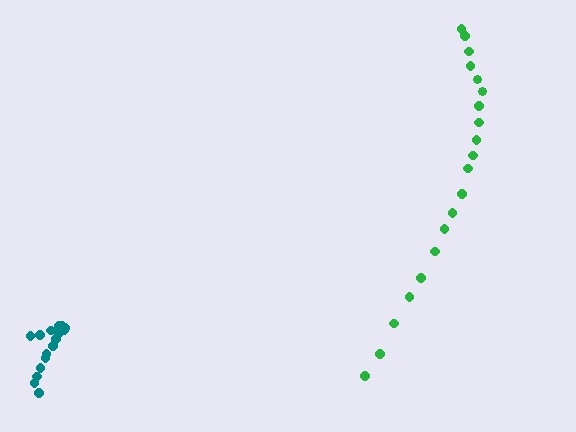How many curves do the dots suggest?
There are 2 distinct paths.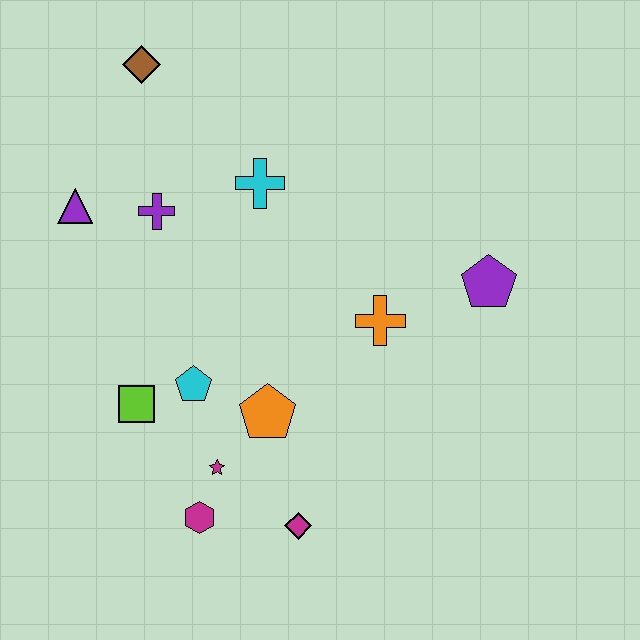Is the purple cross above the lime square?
Yes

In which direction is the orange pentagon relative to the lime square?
The orange pentagon is to the right of the lime square.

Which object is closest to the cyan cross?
The purple cross is closest to the cyan cross.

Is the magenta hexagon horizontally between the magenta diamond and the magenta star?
No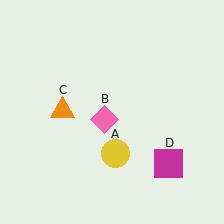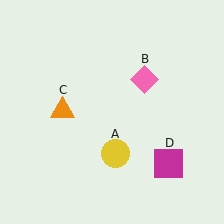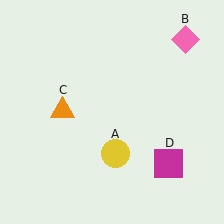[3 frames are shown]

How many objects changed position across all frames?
1 object changed position: pink diamond (object B).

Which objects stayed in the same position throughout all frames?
Yellow circle (object A) and orange triangle (object C) and magenta square (object D) remained stationary.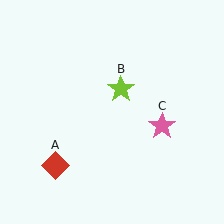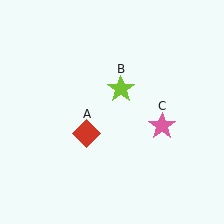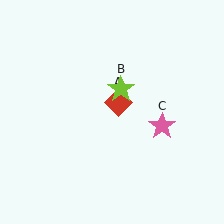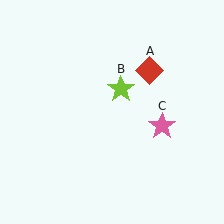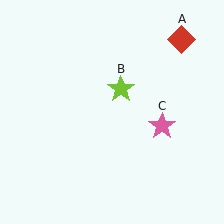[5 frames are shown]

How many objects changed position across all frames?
1 object changed position: red diamond (object A).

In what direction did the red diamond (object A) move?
The red diamond (object A) moved up and to the right.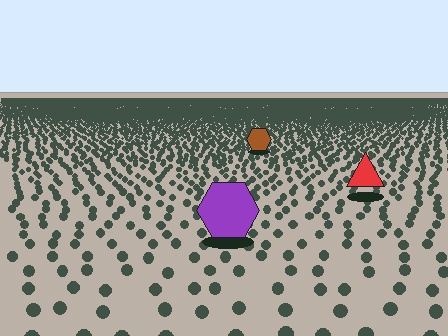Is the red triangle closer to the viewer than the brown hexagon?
Yes. The red triangle is closer — you can tell from the texture gradient: the ground texture is coarser near it.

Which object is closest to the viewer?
The purple hexagon is closest. The texture marks near it are larger and more spread out.